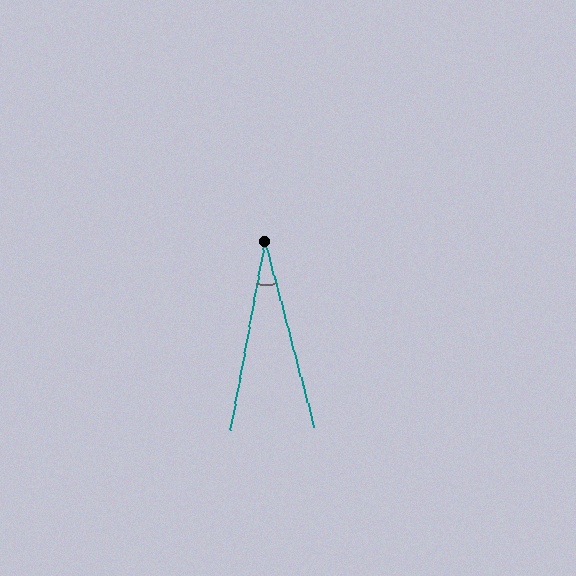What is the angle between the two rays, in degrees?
Approximately 25 degrees.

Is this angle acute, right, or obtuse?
It is acute.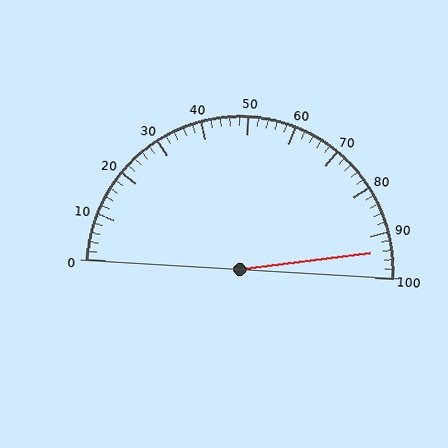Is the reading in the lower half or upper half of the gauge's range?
The reading is in the upper half of the range (0 to 100).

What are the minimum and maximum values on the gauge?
The gauge ranges from 0 to 100.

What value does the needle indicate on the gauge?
The needle indicates approximately 94.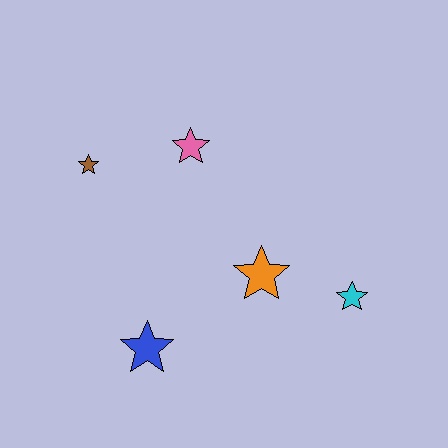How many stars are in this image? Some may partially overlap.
There are 5 stars.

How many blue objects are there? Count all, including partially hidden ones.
There is 1 blue object.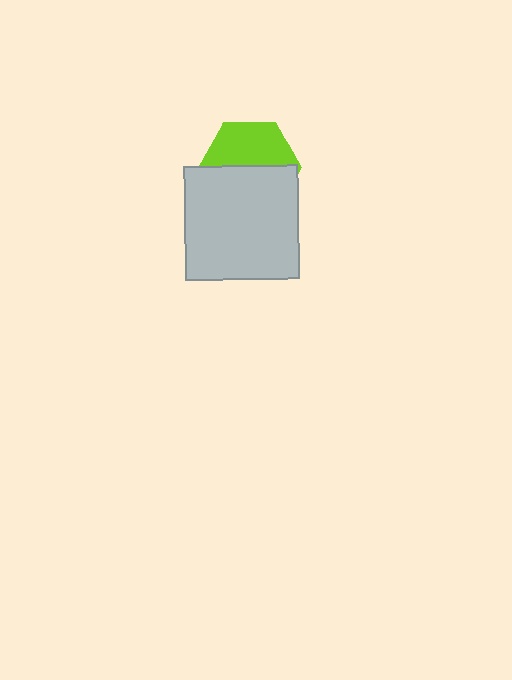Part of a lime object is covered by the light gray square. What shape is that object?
It is a hexagon.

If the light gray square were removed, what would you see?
You would see the complete lime hexagon.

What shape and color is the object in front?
The object in front is a light gray square.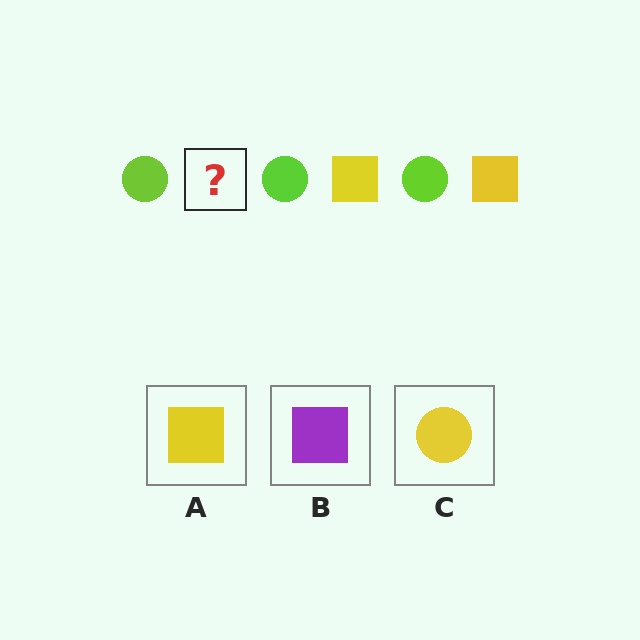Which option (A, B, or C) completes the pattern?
A.